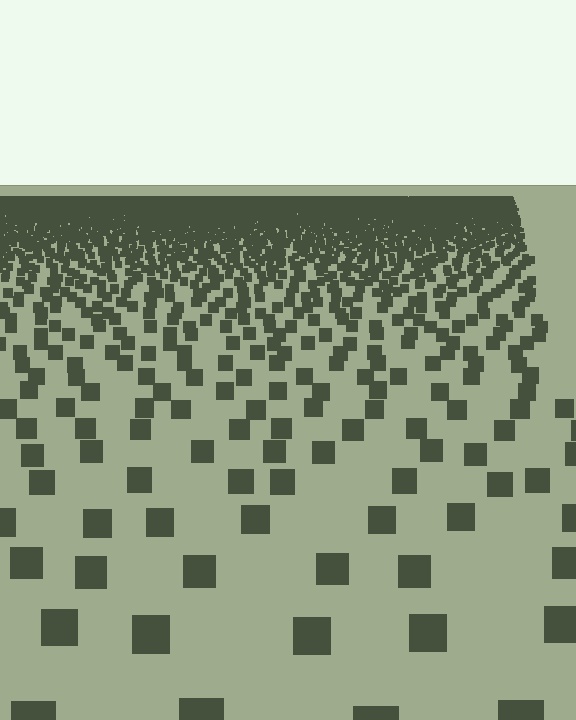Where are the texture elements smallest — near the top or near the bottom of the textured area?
Near the top.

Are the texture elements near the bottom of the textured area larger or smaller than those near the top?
Larger. Near the bottom, elements are closer to the viewer and appear at a bigger on-screen size.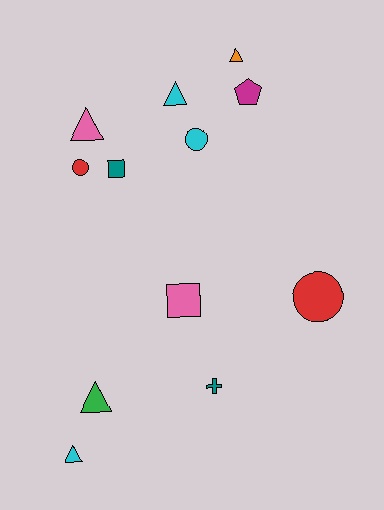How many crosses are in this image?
There is 1 cross.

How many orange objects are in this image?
There is 1 orange object.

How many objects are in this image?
There are 12 objects.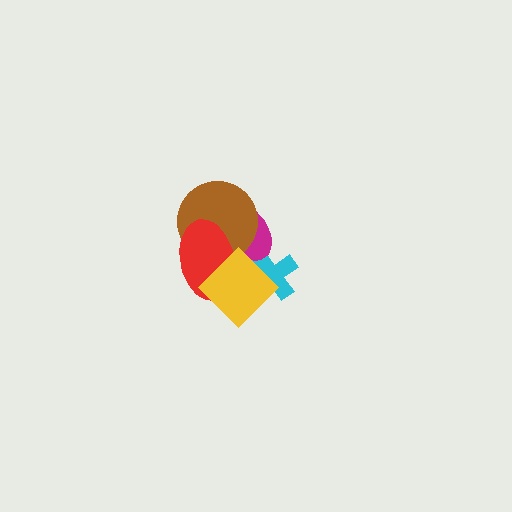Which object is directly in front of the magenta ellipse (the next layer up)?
The brown circle is directly in front of the magenta ellipse.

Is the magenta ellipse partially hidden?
Yes, it is partially covered by another shape.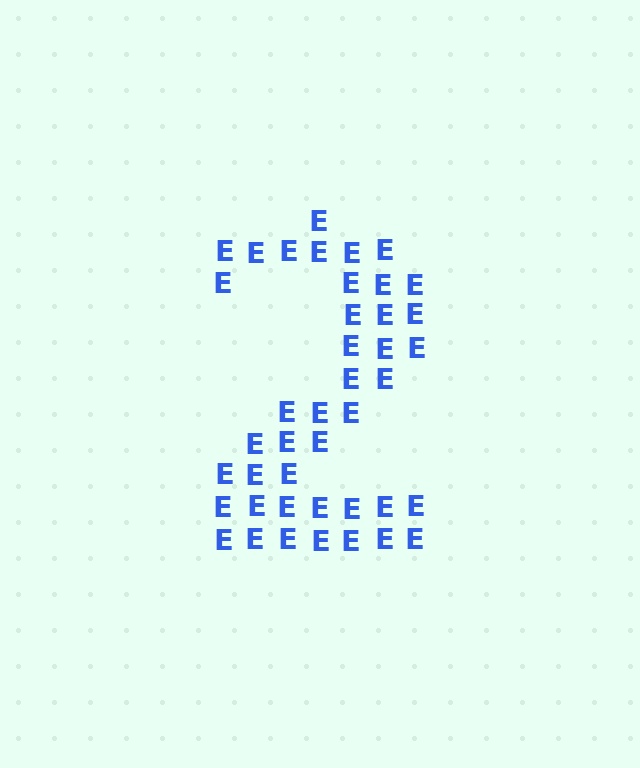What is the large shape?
The large shape is the digit 2.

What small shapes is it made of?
It is made of small letter E's.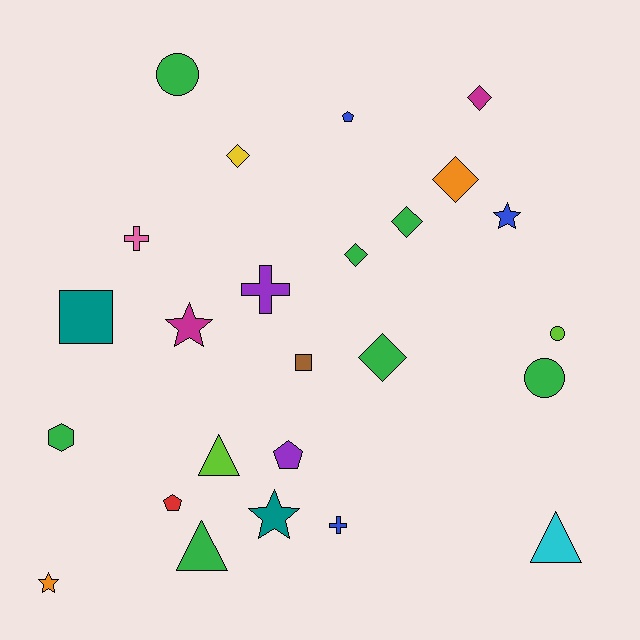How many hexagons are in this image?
There is 1 hexagon.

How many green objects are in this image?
There are 7 green objects.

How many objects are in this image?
There are 25 objects.